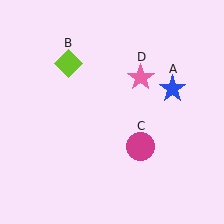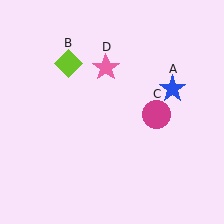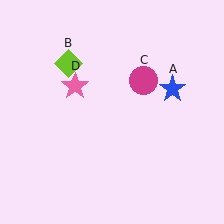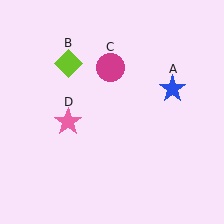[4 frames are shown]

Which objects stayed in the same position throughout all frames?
Blue star (object A) and lime diamond (object B) remained stationary.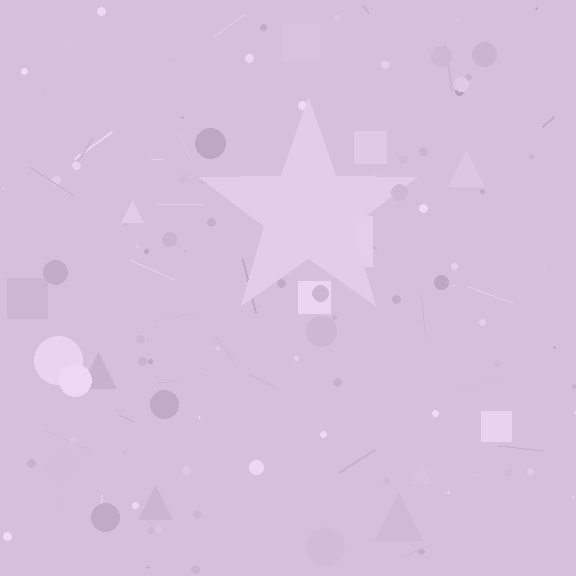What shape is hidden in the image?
A star is hidden in the image.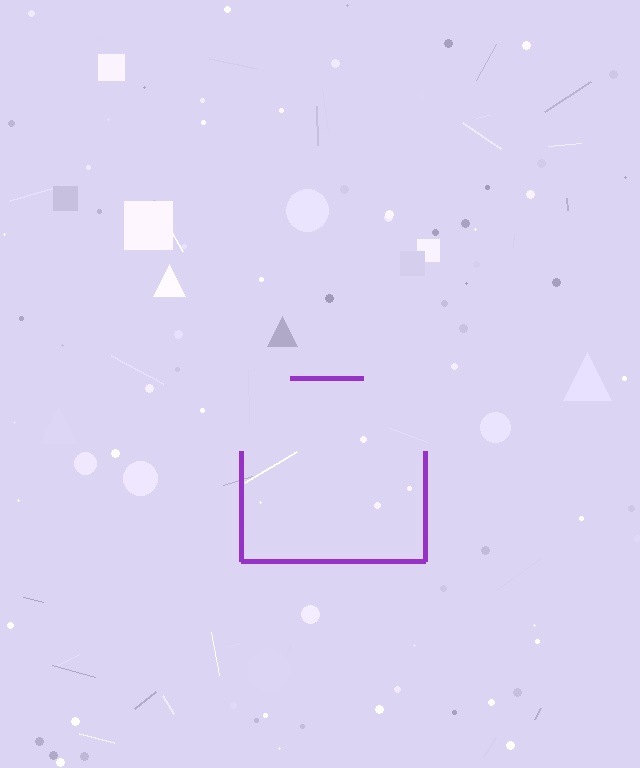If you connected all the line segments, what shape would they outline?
They would outline a square.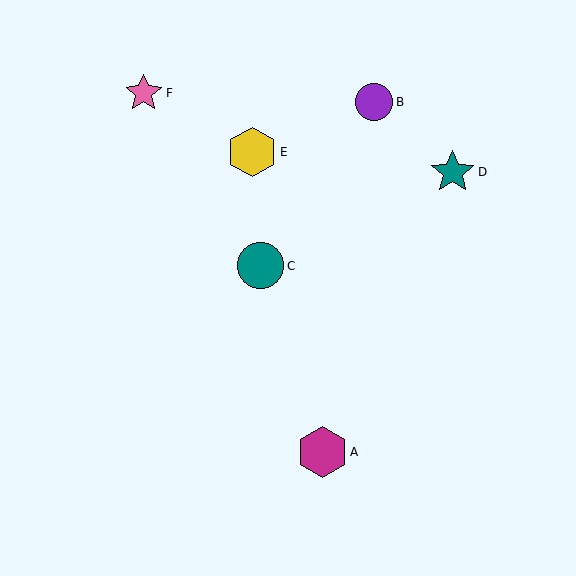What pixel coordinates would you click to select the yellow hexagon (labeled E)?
Click at (252, 152) to select the yellow hexagon E.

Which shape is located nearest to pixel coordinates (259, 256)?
The teal circle (labeled C) at (260, 266) is nearest to that location.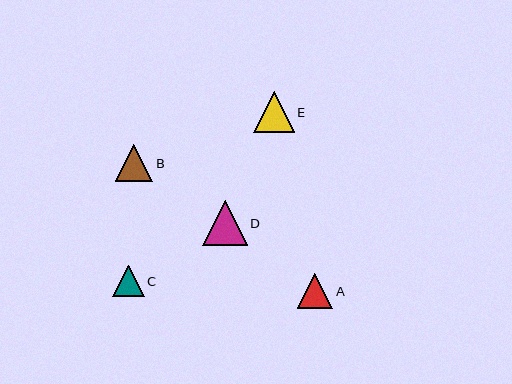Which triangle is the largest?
Triangle D is the largest with a size of approximately 45 pixels.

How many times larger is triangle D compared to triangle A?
Triangle D is approximately 1.3 times the size of triangle A.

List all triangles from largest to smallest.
From largest to smallest: D, E, B, A, C.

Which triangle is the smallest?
Triangle C is the smallest with a size of approximately 31 pixels.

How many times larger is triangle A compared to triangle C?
Triangle A is approximately 1.1 times the size of triangle C.